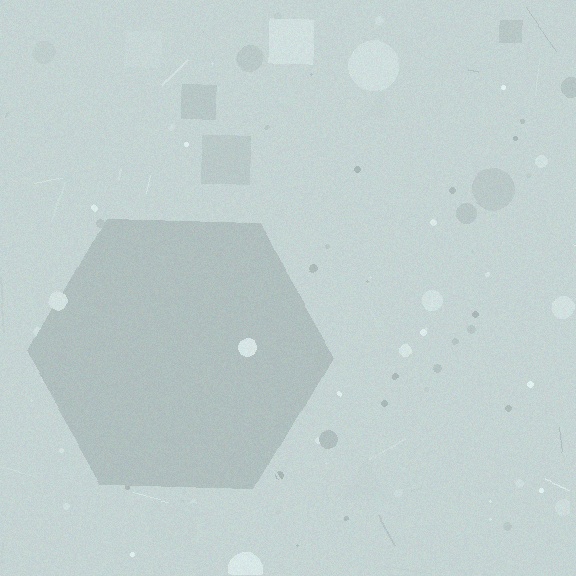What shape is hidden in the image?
A hexagon is hidden in the image.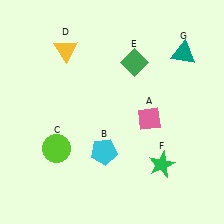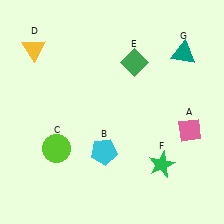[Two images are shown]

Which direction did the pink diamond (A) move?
The pink diamond (A) moved right.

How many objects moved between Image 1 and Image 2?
2 objects moved between the two images.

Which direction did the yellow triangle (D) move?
The yellow triangle (D) moved left.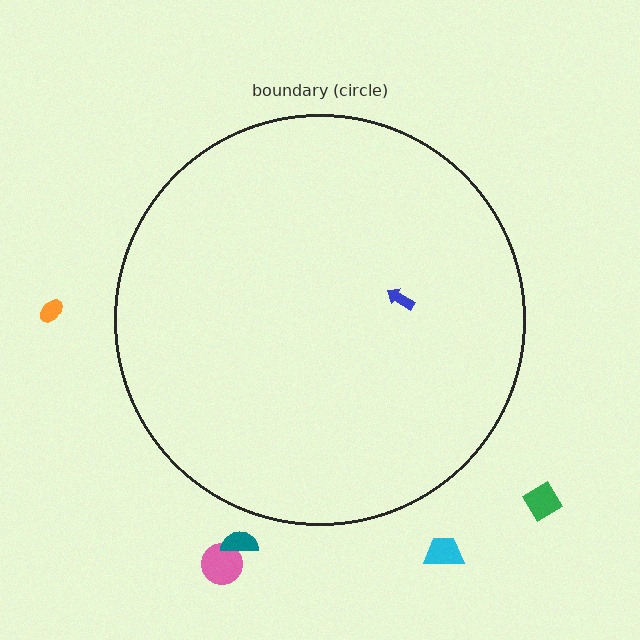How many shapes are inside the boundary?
1 inside, 5 outside.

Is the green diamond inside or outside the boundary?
Outside.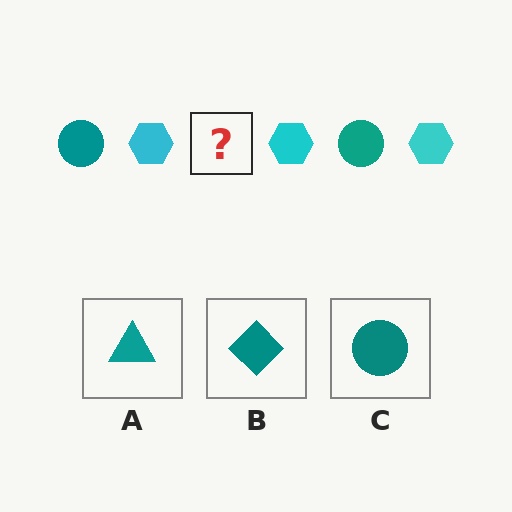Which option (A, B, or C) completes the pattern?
C.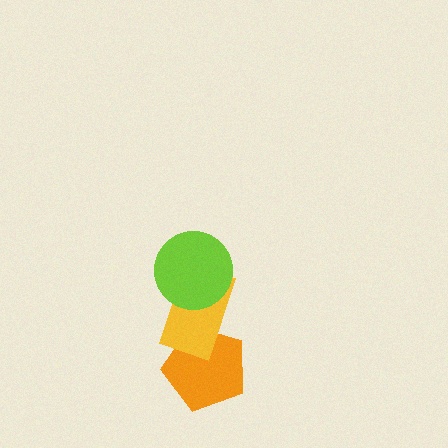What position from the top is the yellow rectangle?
The yellow rectangle is 2nd from the top.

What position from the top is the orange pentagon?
The orange pentagon is 3rd from the top.